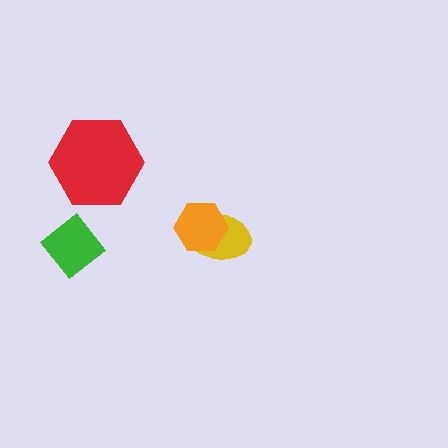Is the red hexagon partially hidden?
No, no other shape covers it.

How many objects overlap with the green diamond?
0 objects overlap with the green diamond.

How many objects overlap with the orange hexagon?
1 object overlaps with the orange hexagon.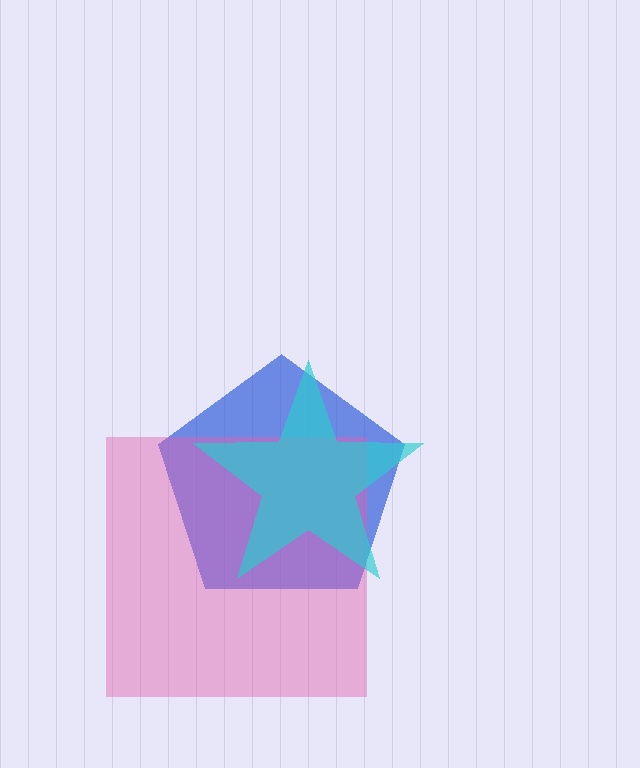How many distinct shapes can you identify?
There are 3 distinct shapes: a blue pentagon, a pink square, a cyan star.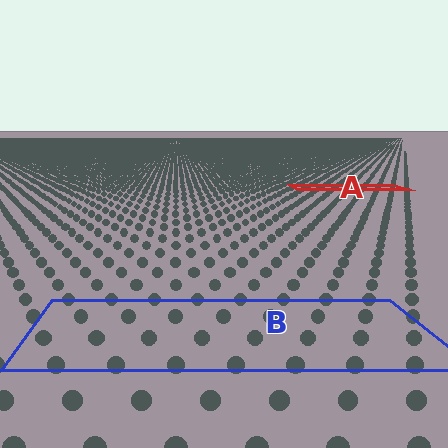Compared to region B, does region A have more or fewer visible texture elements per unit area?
Region A has more texture elements per unit area — they are packed more densely because it is farther away.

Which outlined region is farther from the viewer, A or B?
Region A is farther from the viewer — the texture elements inside it appear smaller and more densely packed.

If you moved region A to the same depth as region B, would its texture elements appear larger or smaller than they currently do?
They would appear larger. At a closer depth, the same texture elements are projected at a bigger on-screen size.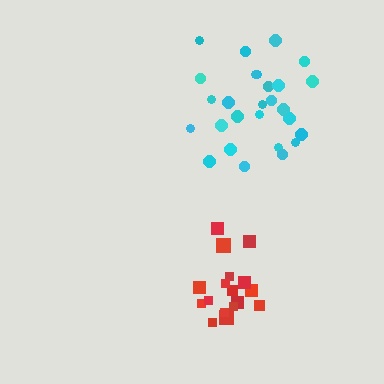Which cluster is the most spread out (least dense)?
Cyan.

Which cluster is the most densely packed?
Red.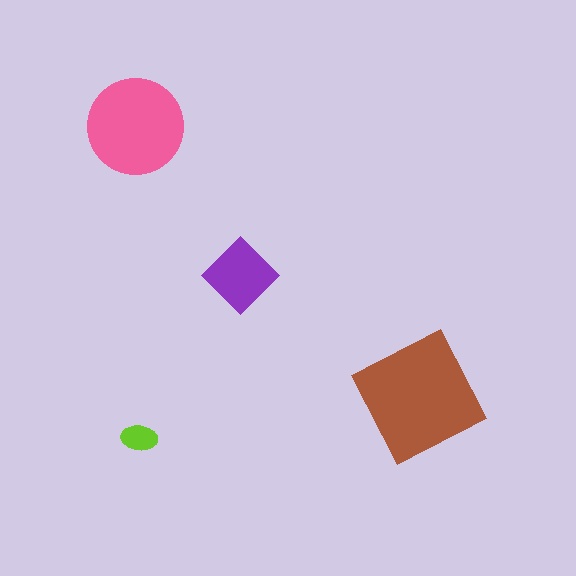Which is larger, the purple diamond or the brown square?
The brown square.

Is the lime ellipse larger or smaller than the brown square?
Smaller.